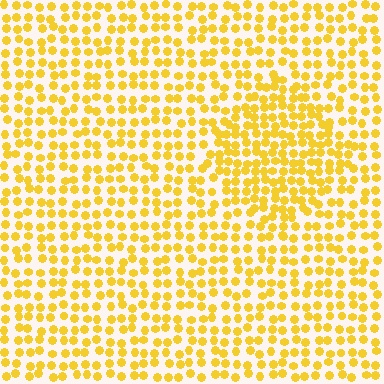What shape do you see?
I see a diamond.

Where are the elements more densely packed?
The elements are more densely packed inside the diamond boundary.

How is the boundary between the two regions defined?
The boundary is defined by a change in element density (approximately 1.5x ratio). All elements are the same color, size, and shape.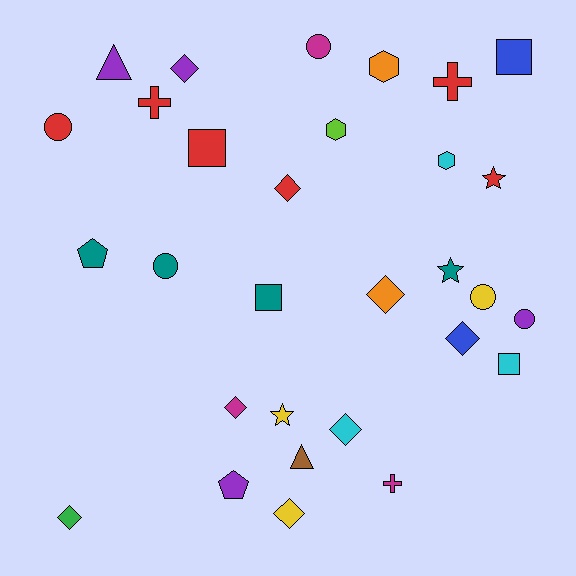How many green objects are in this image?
There is 1 green object.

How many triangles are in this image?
There are 2 triangles.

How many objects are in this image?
There are 30 objects.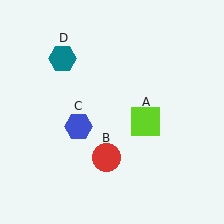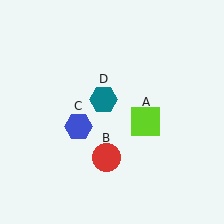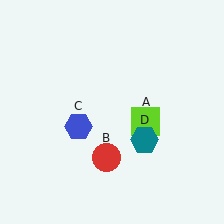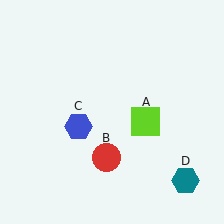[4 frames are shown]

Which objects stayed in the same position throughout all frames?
Lime square (object A) and red circle (object B) and blue hexagon (object C) remained stationary.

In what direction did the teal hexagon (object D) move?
The teal hexagon (object D) moved down and to the right.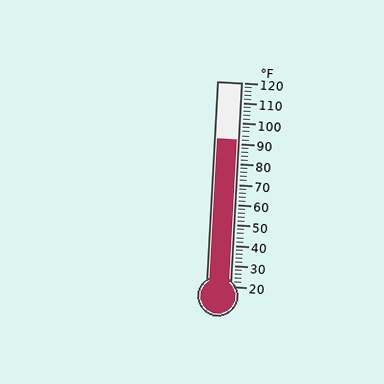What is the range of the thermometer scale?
The thermometer scale ranges from 20°F to 120°F.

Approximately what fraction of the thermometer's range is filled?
The thermometer is filled to approximately 70% of its range.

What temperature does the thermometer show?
The thermometer shows approximately 92°F.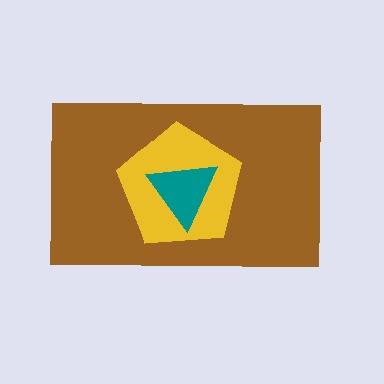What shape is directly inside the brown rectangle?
The yellow pentagon.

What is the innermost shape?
The teal triangle.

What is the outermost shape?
The brown rectangle.